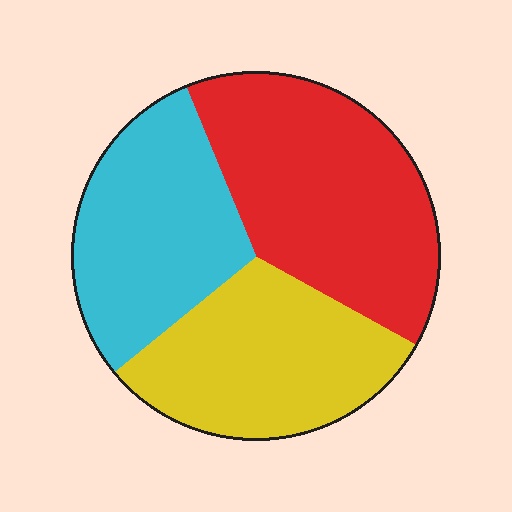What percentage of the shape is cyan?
Cyan takes up about one third (1/3) of the shape.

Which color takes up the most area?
Red, at roughly 40%.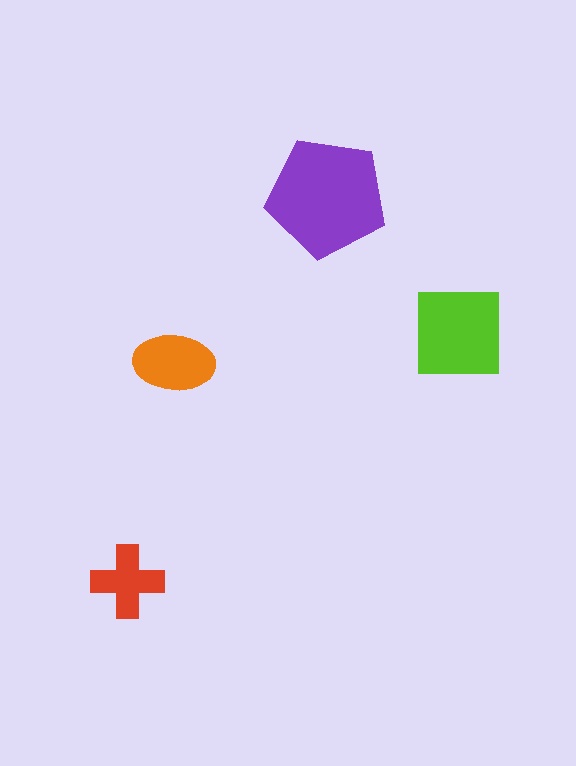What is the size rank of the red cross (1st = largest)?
4th.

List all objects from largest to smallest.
The purple pentagon, the lime square, the orange ellipse, the red cross.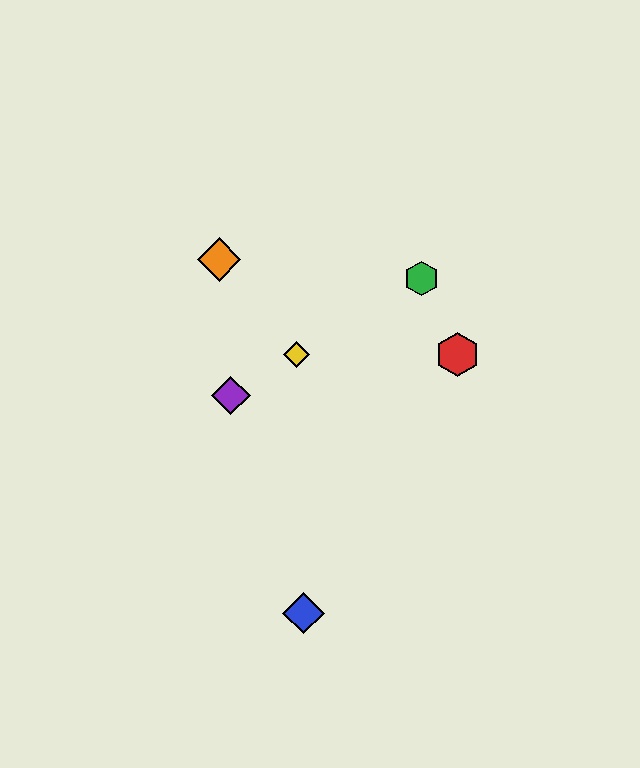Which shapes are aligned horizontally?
The red hexagon, the yellow diamond are aligned horizontally.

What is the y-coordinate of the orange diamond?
The orange diamond is at y≈260.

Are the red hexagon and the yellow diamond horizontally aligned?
Yes, both are at y≈355.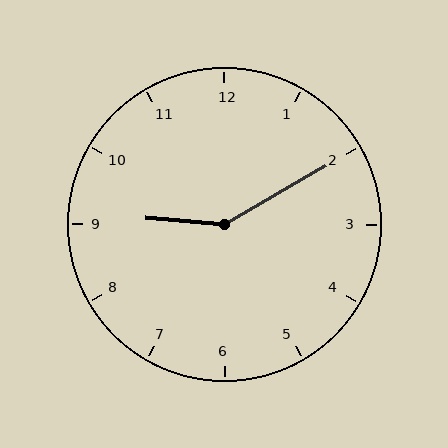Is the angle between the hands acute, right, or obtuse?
It is obtuse.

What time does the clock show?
9:10.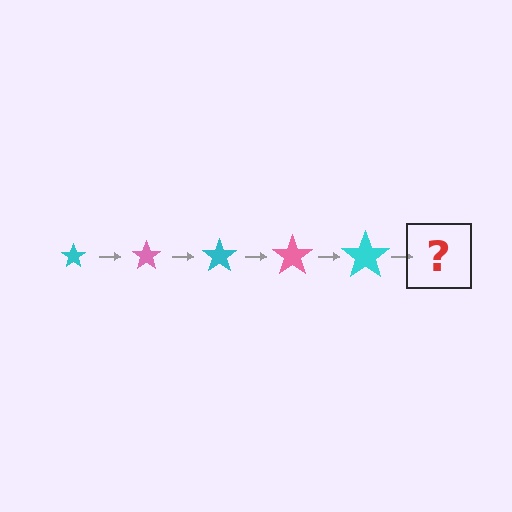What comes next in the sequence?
The next element should be a pink star, larger than the previous one.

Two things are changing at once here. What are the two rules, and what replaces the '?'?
The two rules are that the star grows larger each step and the color cycles through cyan and pink. The '?' should be a pink star, larger than the previous one.